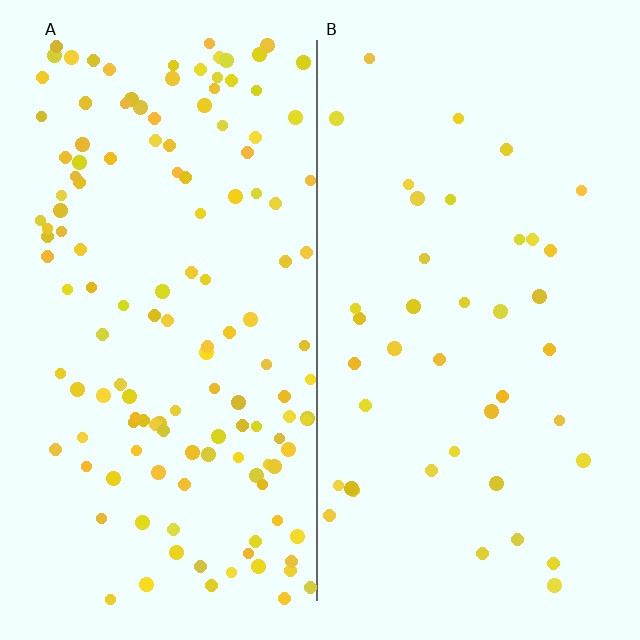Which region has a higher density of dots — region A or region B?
A (the left).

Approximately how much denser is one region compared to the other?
Approximately 3.4× — region A over region B.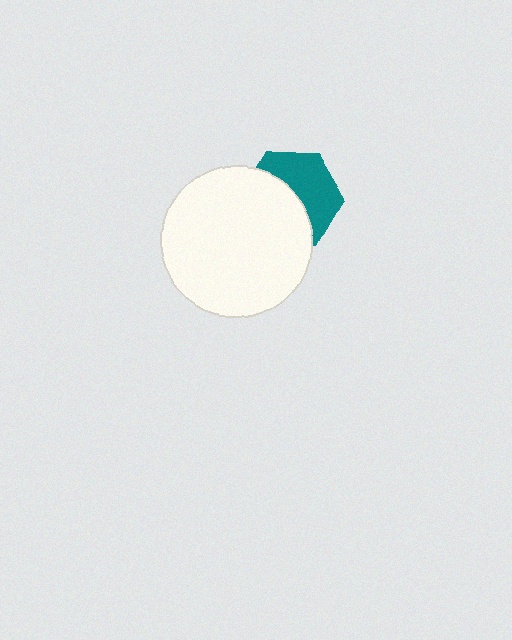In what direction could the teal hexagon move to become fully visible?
The teal hexagon could move toward the upper-right. That would shift it out from behind the white circle entirely.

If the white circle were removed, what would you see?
You would see the complete teal hexagon.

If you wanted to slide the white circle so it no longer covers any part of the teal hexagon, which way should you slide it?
Slide it toward the lower-left — that is the most direct way to separate the two shapes.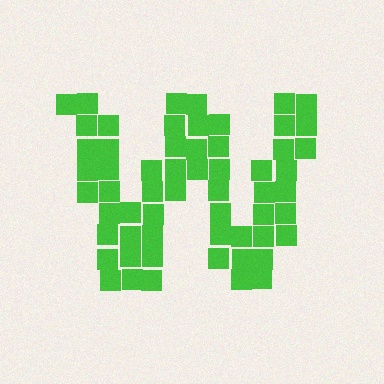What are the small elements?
The small elements are squares.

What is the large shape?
The large shape is the letter W.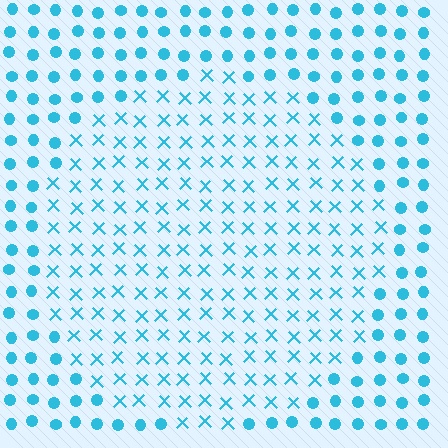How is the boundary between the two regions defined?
The boundary is defined by a change in element shape: X marks inside vs. circles outside. All elements share the same color and spacing.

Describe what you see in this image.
The image is filled with small cyan elements arranged in a uniform grid. A circle-shaped region contains X marks, while the surrounding area contains circles. The boundary is defined purely by the change in element shape.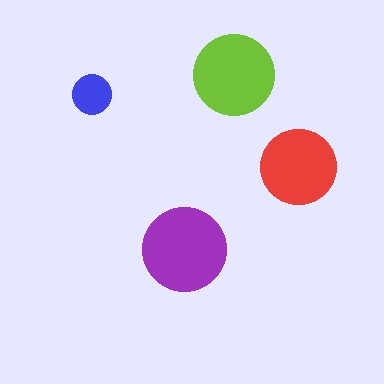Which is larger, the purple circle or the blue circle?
The purple one.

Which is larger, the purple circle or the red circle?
The purple one.